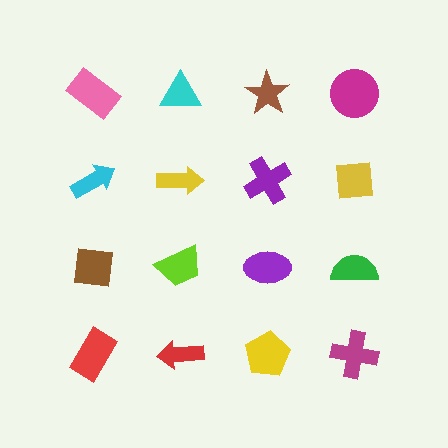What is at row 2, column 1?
A cyan arrow.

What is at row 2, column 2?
A yellow arrow.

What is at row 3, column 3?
A purple ellipse.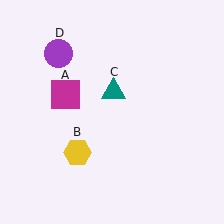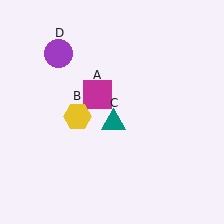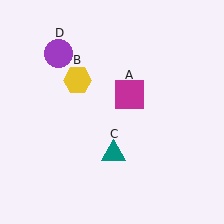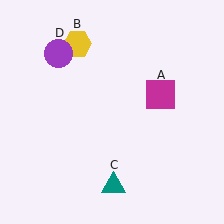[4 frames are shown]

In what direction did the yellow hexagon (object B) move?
The yellow hexagon (object B) moved up.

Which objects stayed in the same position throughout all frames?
Purple circle (object D) remained stationary.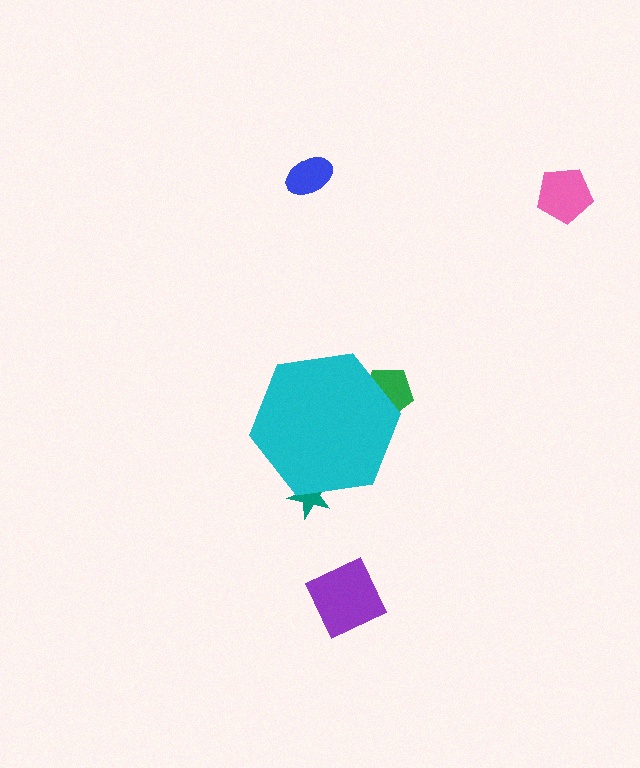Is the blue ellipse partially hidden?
No, the blue ellipse is fully visible.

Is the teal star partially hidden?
Yes, the teal star is partially hidden behind the cyan hexagon.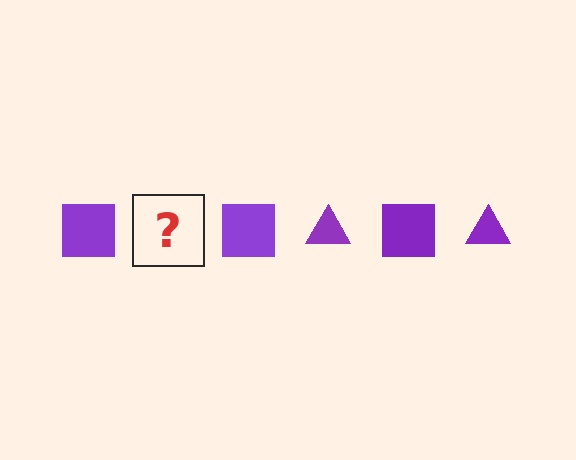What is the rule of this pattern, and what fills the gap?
The rule is that the pattern cycles through square, triangle shapes in purple. The gap should be filled with a purple triangle.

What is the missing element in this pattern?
The missing element is a purple triangle.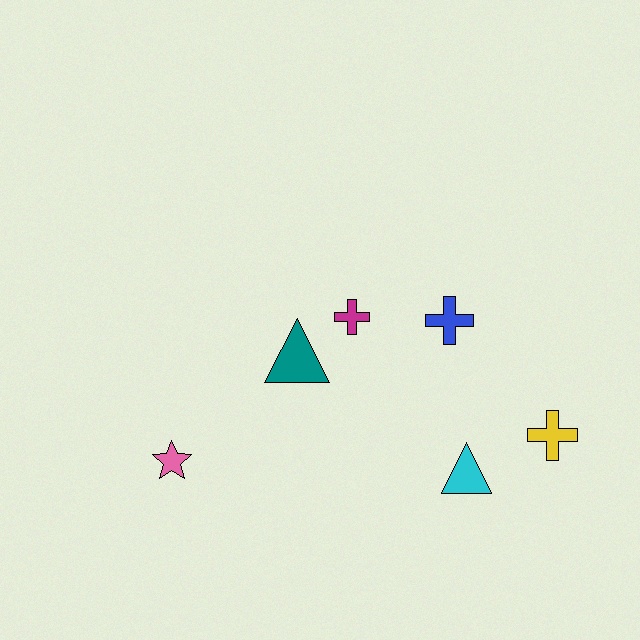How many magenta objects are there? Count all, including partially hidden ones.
There is 1 magenta object.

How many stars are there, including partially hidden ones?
There is 1 star.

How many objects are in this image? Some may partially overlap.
There are 6 objects.